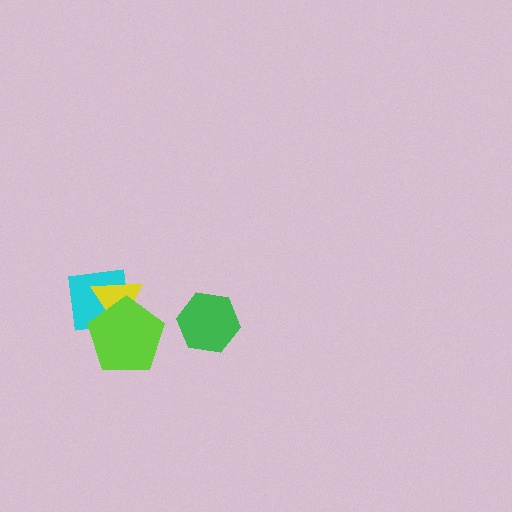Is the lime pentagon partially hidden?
No, no other shape covers it.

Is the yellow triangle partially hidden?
Yes, it is partially covered by another shape.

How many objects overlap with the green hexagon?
0 objects overlap with the green hexagon.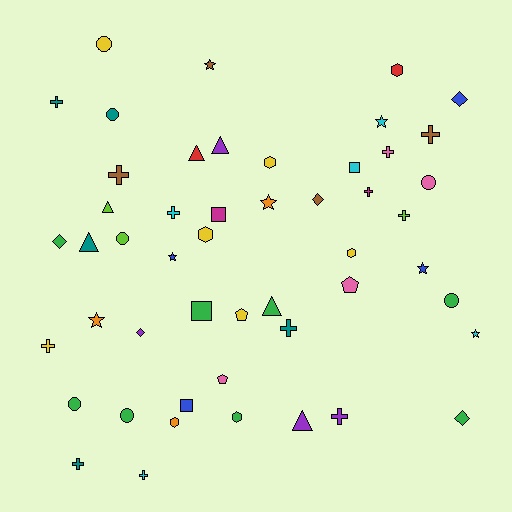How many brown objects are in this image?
There are 4 brown objects.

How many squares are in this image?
There are 4 squares.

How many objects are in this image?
There are 50 objects.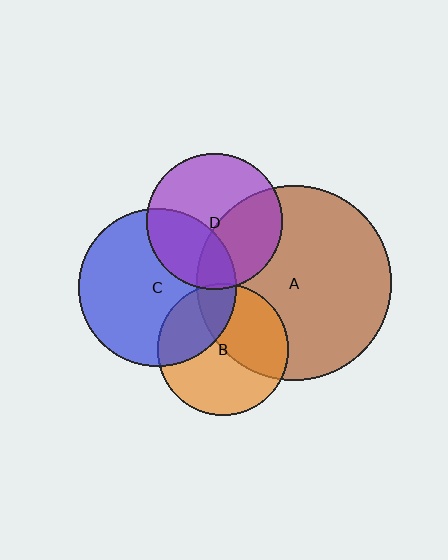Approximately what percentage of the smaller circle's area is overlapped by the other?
Approximately 40%.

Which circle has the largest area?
Circle A (brown).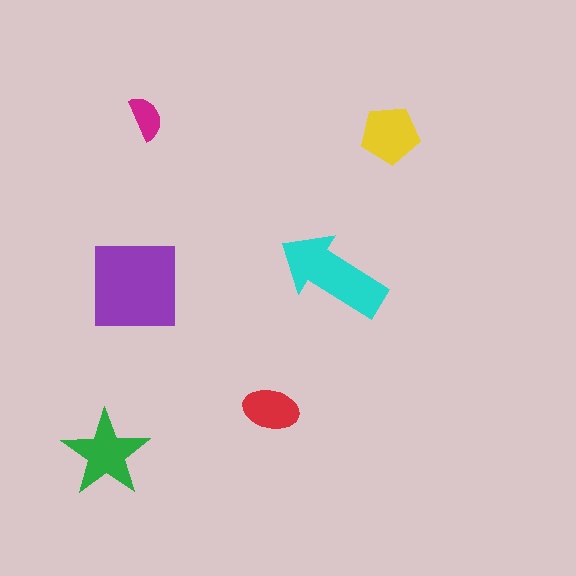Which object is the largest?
The purple square.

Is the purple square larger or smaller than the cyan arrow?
Larger.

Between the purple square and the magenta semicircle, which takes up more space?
The purple square.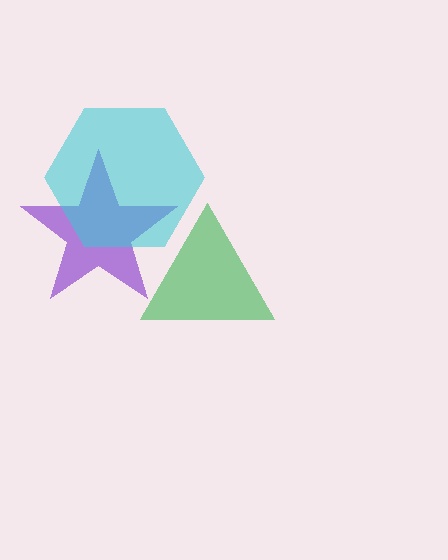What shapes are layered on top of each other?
The layered shapes are: a green triangle, a purple star, a cyan hexagon.